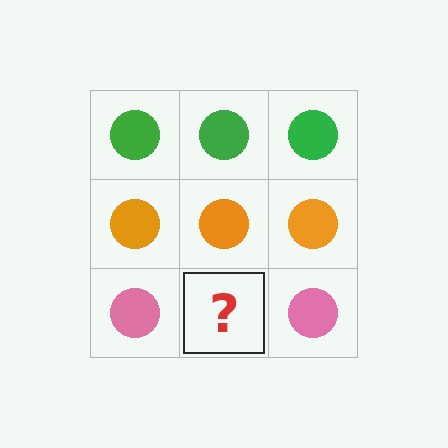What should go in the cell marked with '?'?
The missing cell should contain a pink circle.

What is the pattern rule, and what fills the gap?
The rule is that each row has a consistent color. The gap should be filled with a pink circle.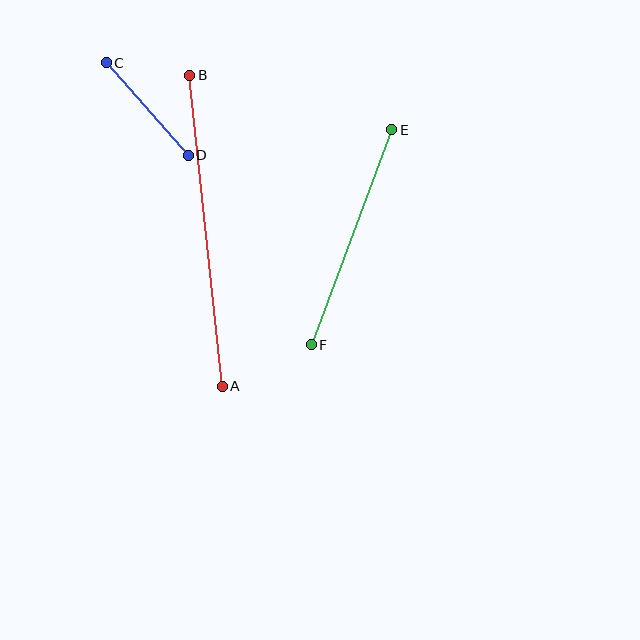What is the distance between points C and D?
The distance is approximately 124 pixels.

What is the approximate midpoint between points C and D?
The midpoint is at approximately (147, 109) pixels.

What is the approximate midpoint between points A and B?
The midpoint is at approximately (206, 231) pixels.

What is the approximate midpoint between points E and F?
The midpoint is at approximately (351, 237) pixels.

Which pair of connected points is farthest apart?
Points A and B are farthest apart.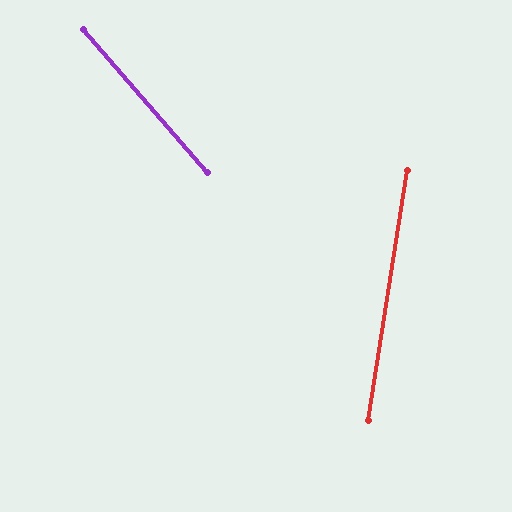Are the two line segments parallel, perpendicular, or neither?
Neither parallel nor perpendicular — they differ by about 50°.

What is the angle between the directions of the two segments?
Approximately 50 degrees.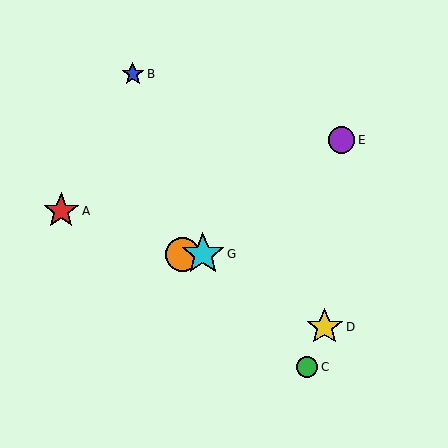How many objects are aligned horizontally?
2 objects (F, G) are aligned horizontally.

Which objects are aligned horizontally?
Objects F, G are aligned horizontally.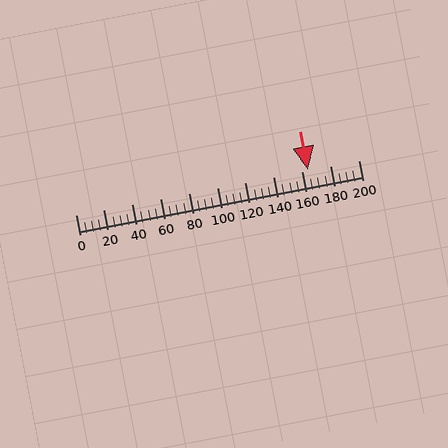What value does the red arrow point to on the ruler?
The red arrow points to approximately 164.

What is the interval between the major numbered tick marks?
The major tick marks are spaced 20 units apart.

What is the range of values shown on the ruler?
The ruler shows values from 0 to 200.